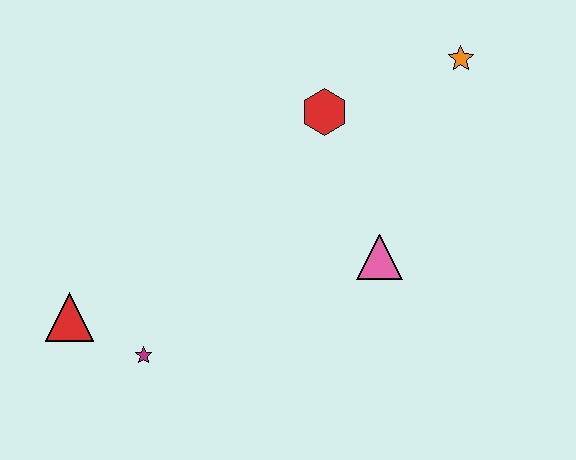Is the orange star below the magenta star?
No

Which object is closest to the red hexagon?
The orange star is closest to the red hexagon.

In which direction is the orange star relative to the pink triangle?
The orange star is above the pink triangle.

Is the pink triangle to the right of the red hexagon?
Yes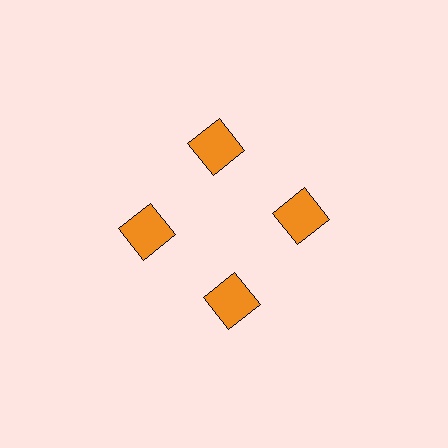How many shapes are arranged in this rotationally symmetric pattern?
There are 4 shapes, arranged in 4 groups of 1.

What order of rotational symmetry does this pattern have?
This pattern has 4-fold rotational symmetry.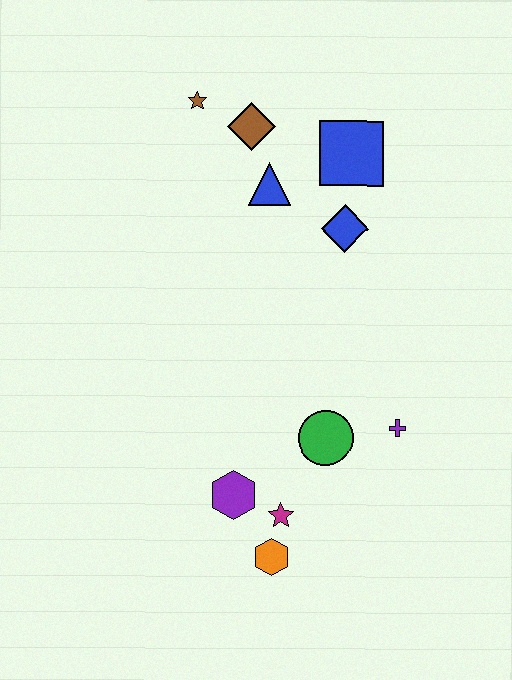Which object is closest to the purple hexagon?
The magenta star is closest to the purple hexagon.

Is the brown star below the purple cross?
No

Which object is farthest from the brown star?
The orange hexagon is farthest from the brown star.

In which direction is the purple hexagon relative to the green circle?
The purple hexagon is to the left of the green circle.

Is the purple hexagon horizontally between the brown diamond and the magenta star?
No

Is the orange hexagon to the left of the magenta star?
Yes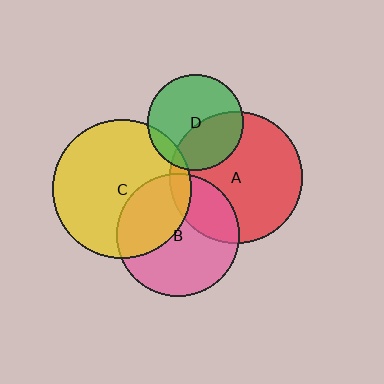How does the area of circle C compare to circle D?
Approximately 2.1 times.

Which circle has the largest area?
Circle C (yellow).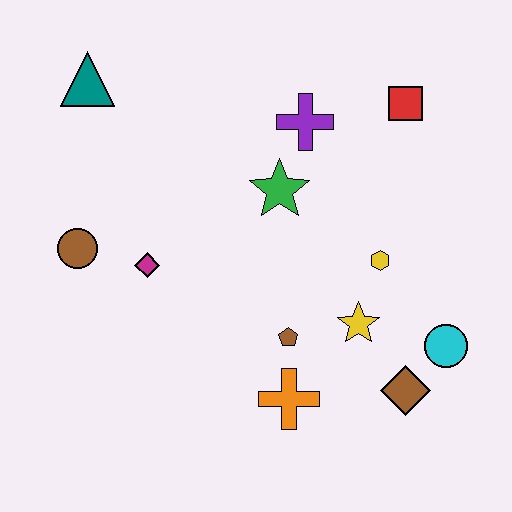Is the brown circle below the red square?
Yes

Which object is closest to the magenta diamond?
The brown circle is closest to the magenta diamond.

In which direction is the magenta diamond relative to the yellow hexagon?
The magenta diamond is to the left of the yellow hexagon.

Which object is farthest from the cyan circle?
The teal triangle is farthest from the cyan circle.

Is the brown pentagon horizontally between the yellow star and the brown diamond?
No